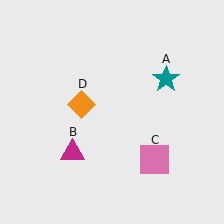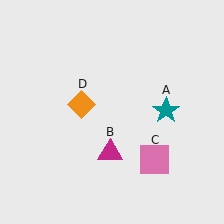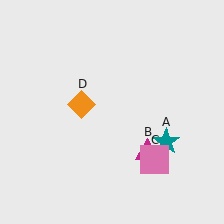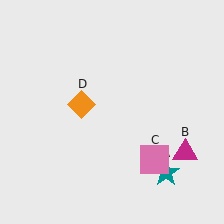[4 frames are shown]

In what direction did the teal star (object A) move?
The teal star (object A) moved down.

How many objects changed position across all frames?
2 objects changed position: teal star (object A), magenta triangle (object B).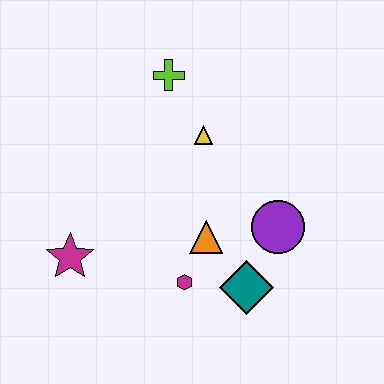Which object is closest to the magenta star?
The magenta hexagon is closest to the magenta star.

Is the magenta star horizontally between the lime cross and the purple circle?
No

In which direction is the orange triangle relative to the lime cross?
The orange triangle is below the lime cross.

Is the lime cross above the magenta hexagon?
Yes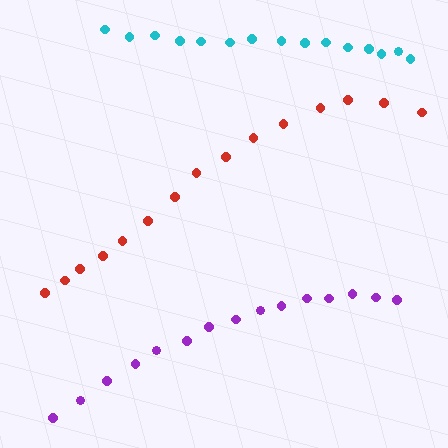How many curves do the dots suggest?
There are 3 distinct paths.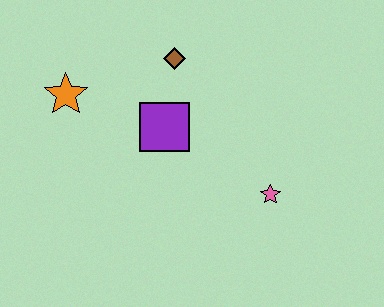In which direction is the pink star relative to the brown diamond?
The pink star is below the brown diamond.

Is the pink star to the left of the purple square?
No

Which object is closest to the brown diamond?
The purple square is closest to the brown diamond.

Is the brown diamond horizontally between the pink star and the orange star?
Yes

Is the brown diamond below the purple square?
No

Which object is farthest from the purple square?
The pink star is farthest from the purple square.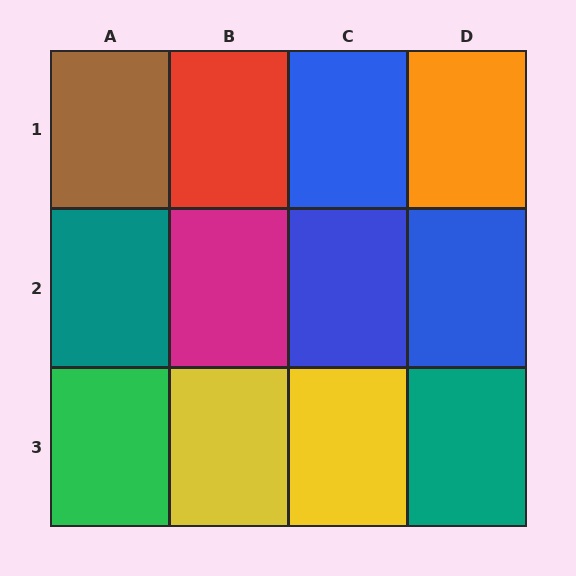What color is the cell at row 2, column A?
Teal.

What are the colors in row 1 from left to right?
Brown, red, blue, orange.